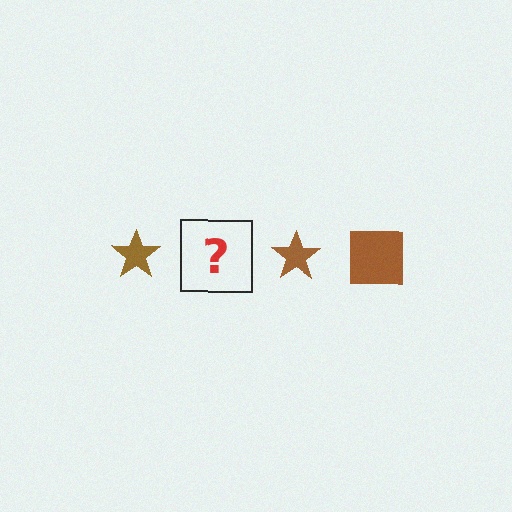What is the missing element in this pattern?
The missing element is a brown square.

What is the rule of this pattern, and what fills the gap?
The rule is that the pattern cycles through star, square shapes in brown. The gap should be filled with a brown square.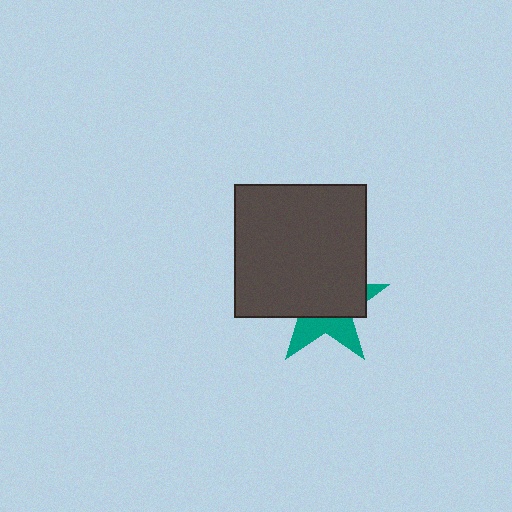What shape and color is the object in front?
The object in front is a dark gray square.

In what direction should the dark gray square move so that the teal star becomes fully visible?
The dark gray square should move up. That is the shortest direction to clear the overlap and leave the teal star fully visible.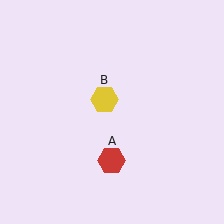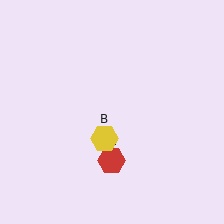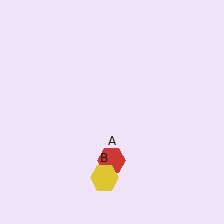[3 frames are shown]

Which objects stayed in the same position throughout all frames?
Red hexagon (object A) remained stationary.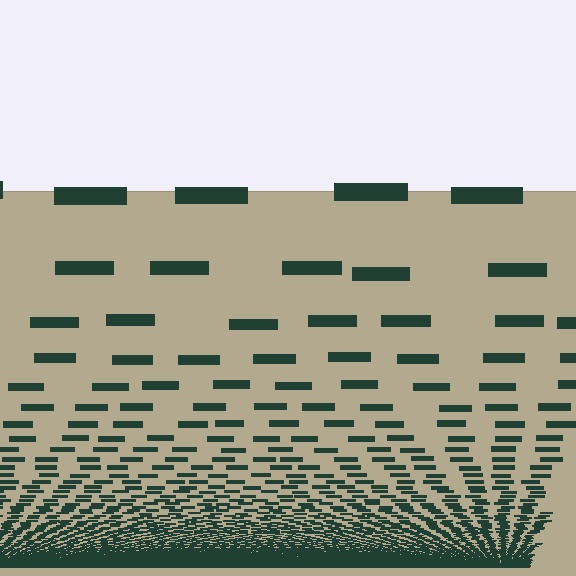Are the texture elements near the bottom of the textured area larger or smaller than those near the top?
Smaller. The gradient is inverted — elements near the bottom are smaller and denser.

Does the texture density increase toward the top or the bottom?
Density increases toward the bottom.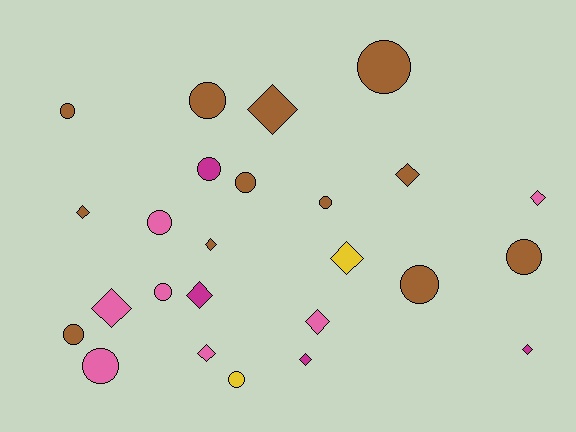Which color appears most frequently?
Brown, with 12 objects.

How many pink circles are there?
There are 3 pink circles.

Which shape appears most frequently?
Circle, with 13 objects.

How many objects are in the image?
There are 25 objects.